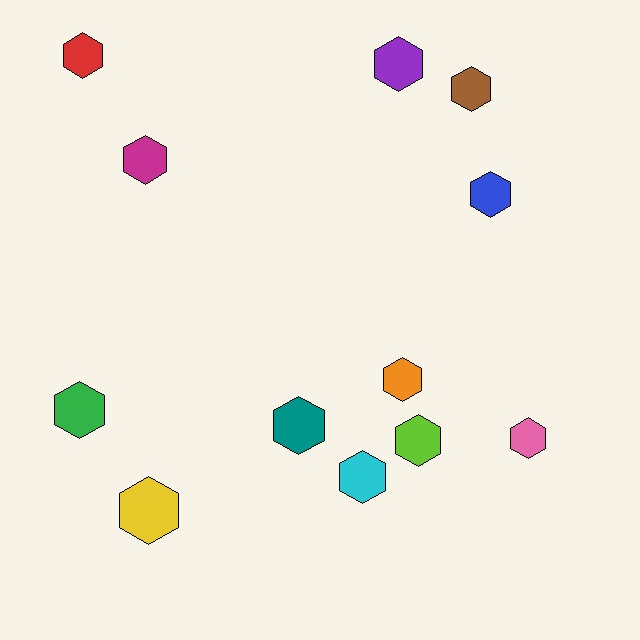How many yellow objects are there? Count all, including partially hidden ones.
There is 1 yellow object.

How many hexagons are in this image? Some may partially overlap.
There are 12 hexagons.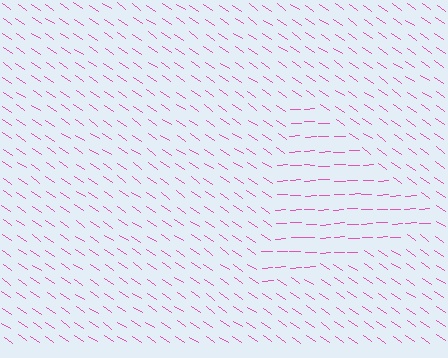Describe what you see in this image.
The image is filled with small pink line segments. A triangle region in the image has lines oriented differently from the surrounding lines, creating a visible texture boundary.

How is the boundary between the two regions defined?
The boundary is defined purely by a change in line orientation (approximately 37 degrees difference). All lines are the same color and thickness.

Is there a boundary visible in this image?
Yes, there is a texture boundary formed by a change in line orientation.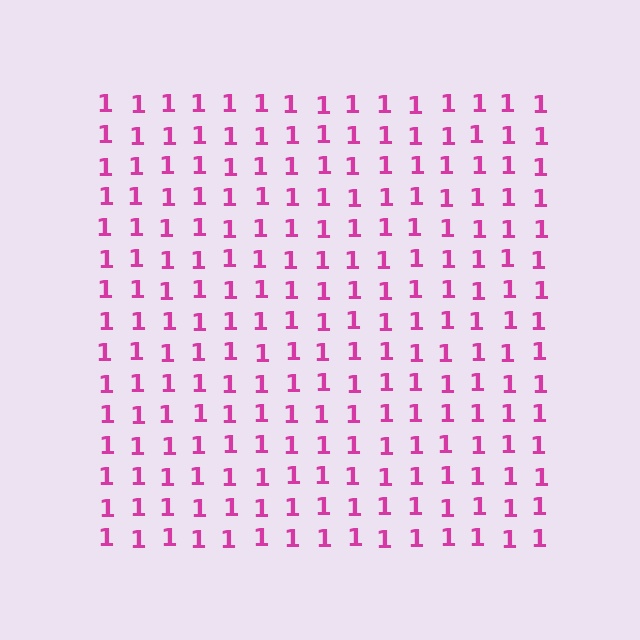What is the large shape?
The large shape is a square.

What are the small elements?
The small elements are digit 1's.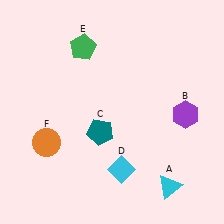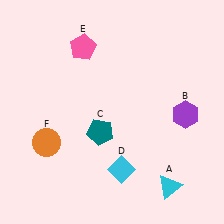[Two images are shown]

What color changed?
The pentagon (E) changed from green in Image 1 to pink in Image 2.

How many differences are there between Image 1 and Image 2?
There is 1 difference between the two images.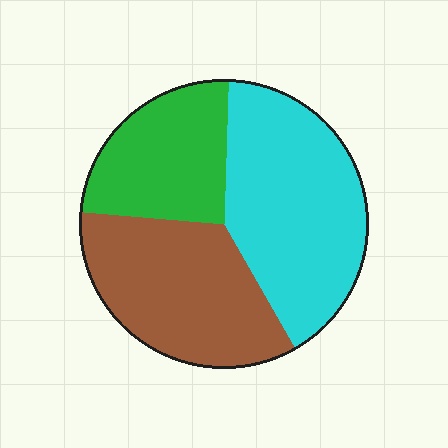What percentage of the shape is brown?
Brown covers around 35% of the shape.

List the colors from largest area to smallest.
From largest to smallest: cyan, brown, green.